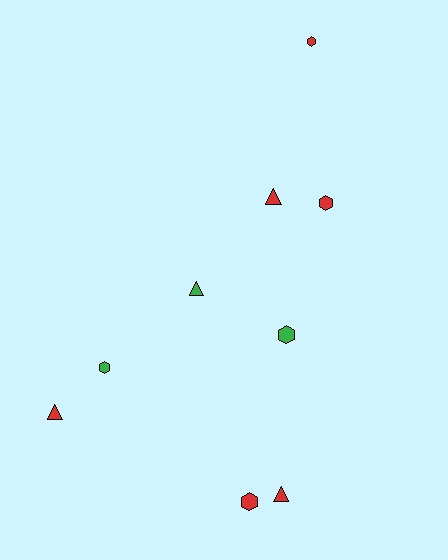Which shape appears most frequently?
Hexagon, with 5 objects.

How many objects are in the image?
There are 9 objects.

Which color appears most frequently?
Red, with 6 objects.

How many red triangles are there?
There are 3 red triangles.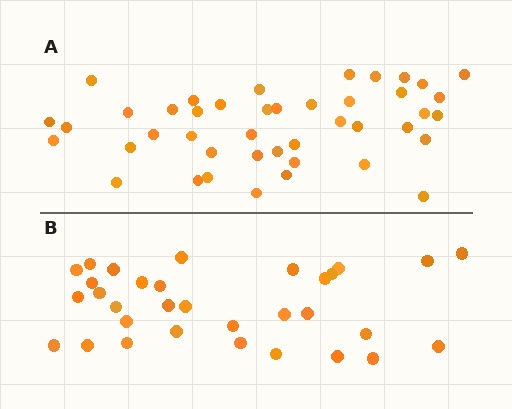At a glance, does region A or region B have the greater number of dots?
Region A (the top region) has more dots.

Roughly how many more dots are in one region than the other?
Region A has roughly 12 or so more dots than region B.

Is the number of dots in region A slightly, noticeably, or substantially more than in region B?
Region A has noticeably more, but not dramatically so. The ratio is roughly 1.3 to 1.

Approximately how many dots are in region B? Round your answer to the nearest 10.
About 30 dots. (The exact count is 32, which rounds to 30.)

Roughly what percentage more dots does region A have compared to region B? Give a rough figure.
About 35% more.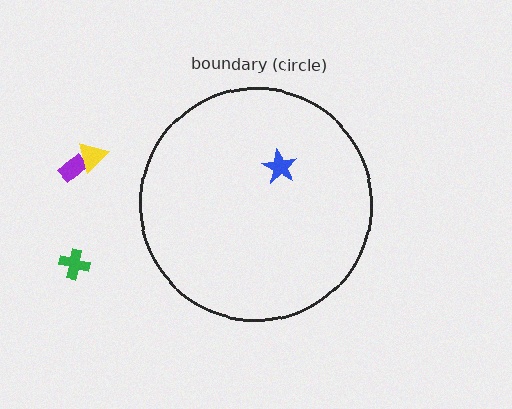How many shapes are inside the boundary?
1 inside, 3 outside.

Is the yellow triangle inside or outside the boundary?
Outside.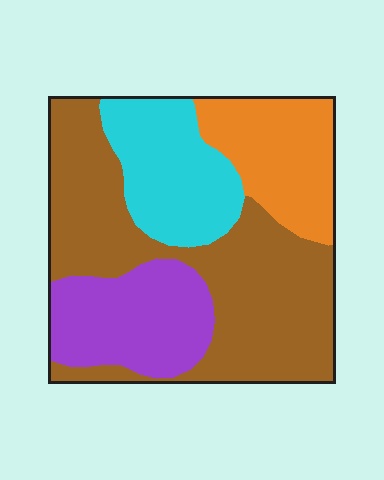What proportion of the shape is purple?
Purple covers around 20% of the shape.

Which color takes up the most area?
Brown, at roughly 45%.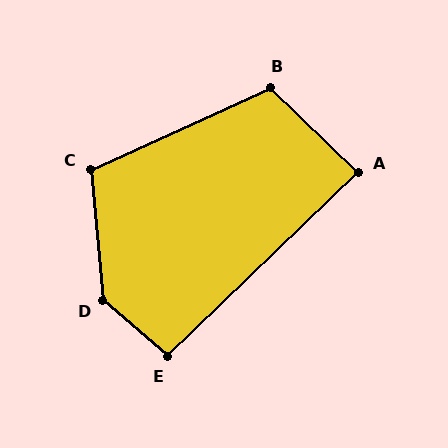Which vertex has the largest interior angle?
D, at approximately 135 degrees.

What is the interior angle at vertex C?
Approximately 110 degrees (obtuse).